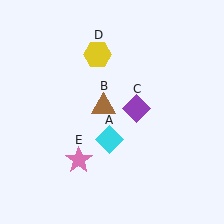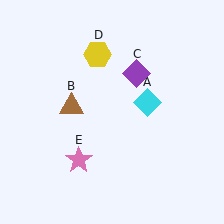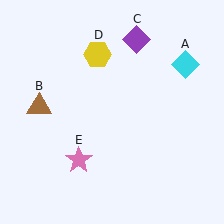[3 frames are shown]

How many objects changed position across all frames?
3 objects changed position: cyan diamond (object A), brown triangle (object B), purple diamond (object C).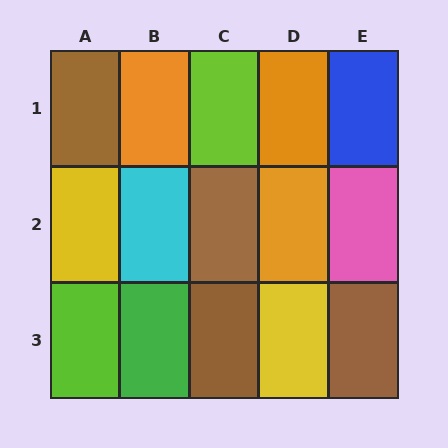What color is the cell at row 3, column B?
Green.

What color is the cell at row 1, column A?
Brown.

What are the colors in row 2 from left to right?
Yellow, cyan, brown, orange, pink.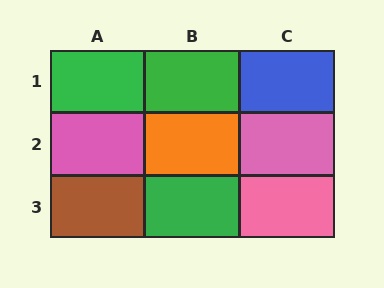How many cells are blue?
1 cell is blue.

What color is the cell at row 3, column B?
Green.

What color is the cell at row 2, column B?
Orange.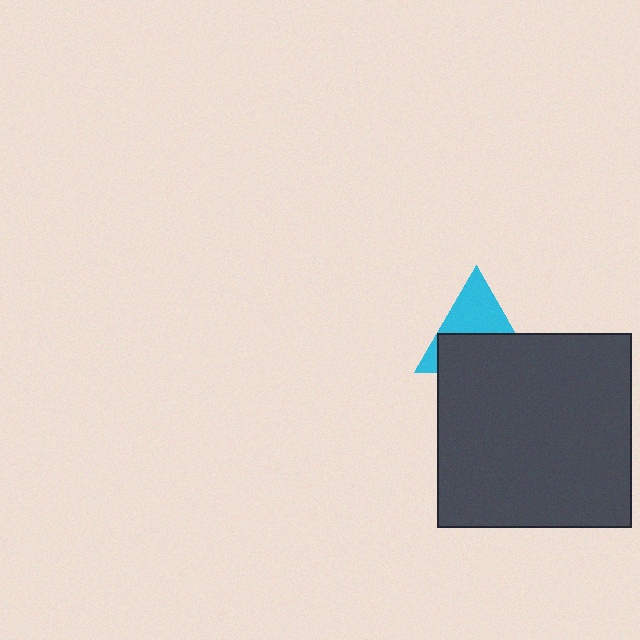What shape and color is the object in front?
The object in front is a dark gray square.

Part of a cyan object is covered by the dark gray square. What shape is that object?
It is a triangle.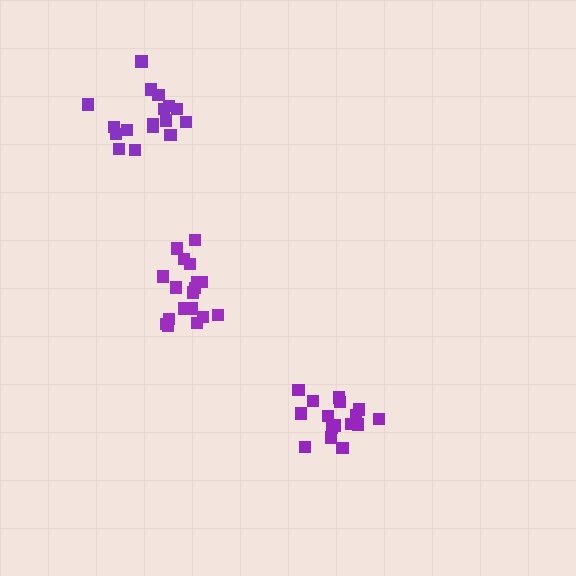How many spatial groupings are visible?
There are 3 spatial groupings.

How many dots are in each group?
Group 1: 16 dots, Group 2: 18 dots, Group 3: 17 dots (51 total).